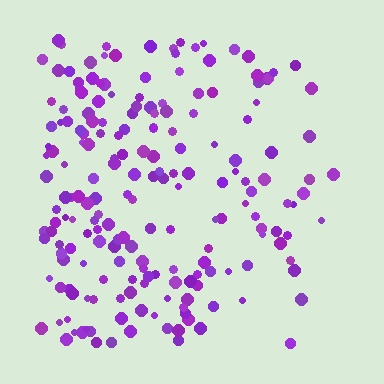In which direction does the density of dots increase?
From right to left, with the left side densest.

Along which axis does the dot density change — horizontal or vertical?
Horizontal.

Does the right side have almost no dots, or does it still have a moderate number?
Still a moderate number, just noticeably fewer than the left.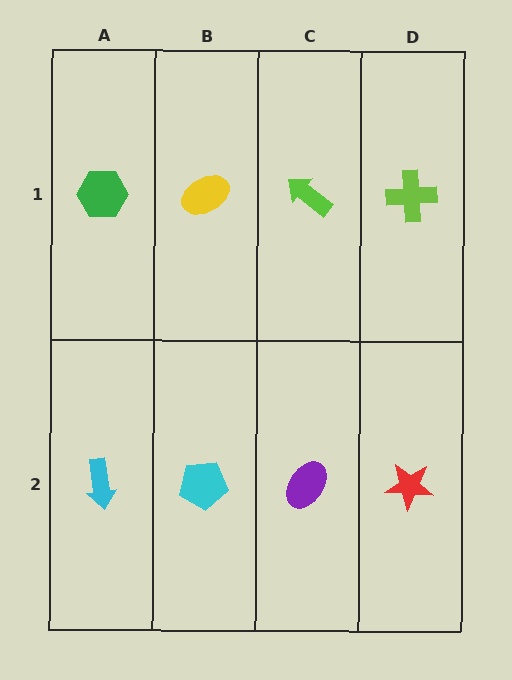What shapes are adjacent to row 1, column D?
A red star (row 2, column D), a lime arrow (row 1, column C).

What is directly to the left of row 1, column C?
A yellow ellipse.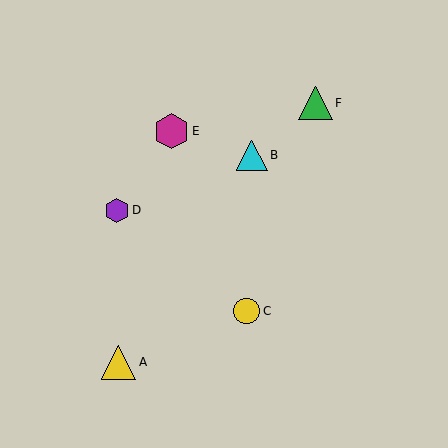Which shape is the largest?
The magenta hexagon (labeled E) is the largest.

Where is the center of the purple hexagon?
The center of the purple hexagon is at (117, 210).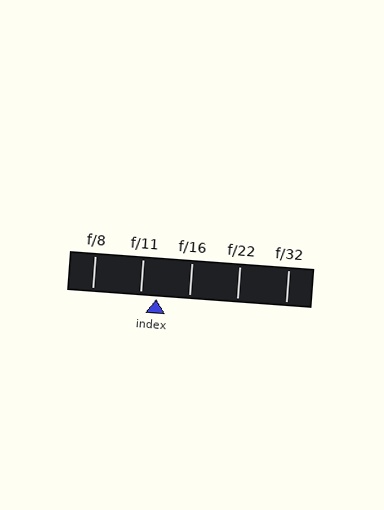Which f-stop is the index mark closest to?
The index mark is closest to f/11.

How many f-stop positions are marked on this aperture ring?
There are 5 f-stop positions marked.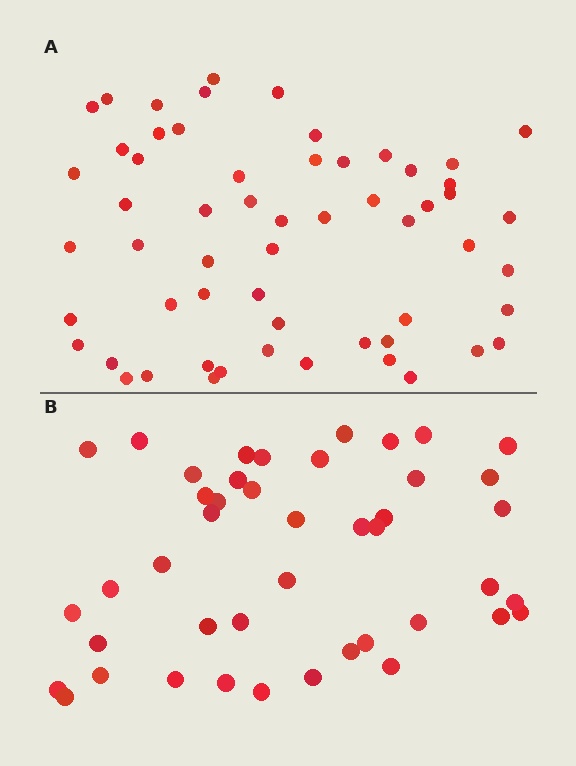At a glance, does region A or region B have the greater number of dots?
Region A (the top region) has more dots.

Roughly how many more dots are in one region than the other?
Region A has approximately 15 more dots than region B.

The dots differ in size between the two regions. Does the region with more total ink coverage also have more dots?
No. Region B has more total ink coverage because its dots are larger, but region A actually contains more individual dots. Total area can be misleading — the number of items is what matters here.